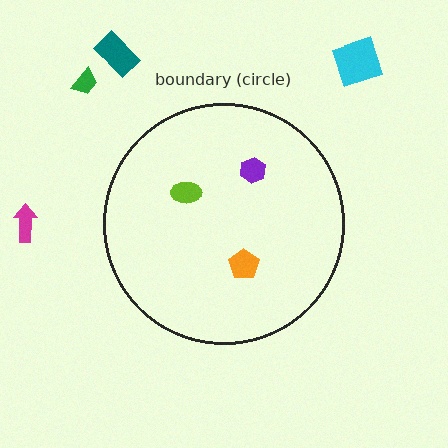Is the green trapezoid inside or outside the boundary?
Outside.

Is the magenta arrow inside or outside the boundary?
Outside.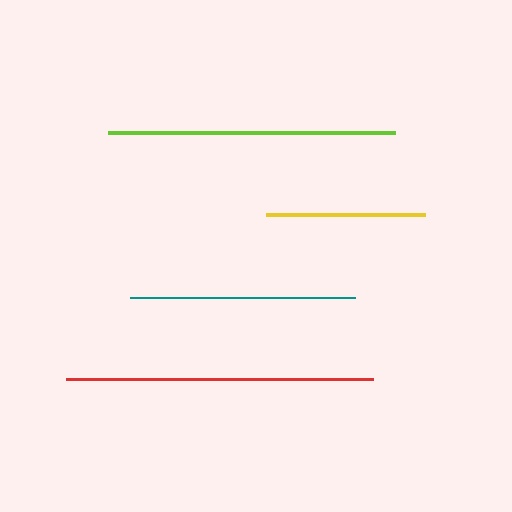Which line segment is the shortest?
The yellow line is the shortest at approximately 159 pixels.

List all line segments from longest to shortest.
From longest to shortest: red, lime, teal, yellow.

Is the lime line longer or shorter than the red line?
The red line is longer than the lime line.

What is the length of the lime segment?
The lime segment is approximately 287 pixels long.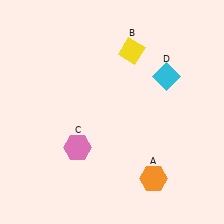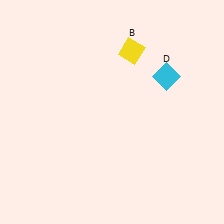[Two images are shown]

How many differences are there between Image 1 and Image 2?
There are 2 differences between the two images.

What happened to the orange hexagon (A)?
The orange hexagon (A) was removed in Image 2. It was in the bottom-right area of Image 1.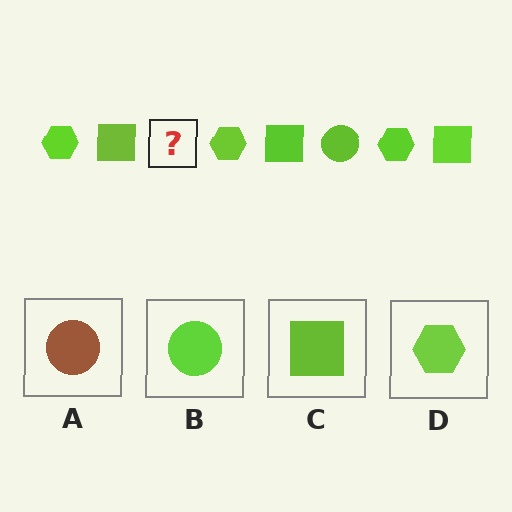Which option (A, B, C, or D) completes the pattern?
B.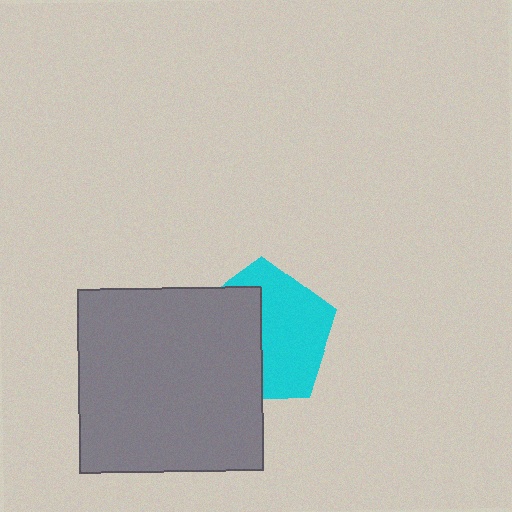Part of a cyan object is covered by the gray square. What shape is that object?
It is a pentagon.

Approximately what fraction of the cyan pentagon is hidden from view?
Roughly 46% of the cyan pentagon is hidden behind the gray square.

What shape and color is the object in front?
The object in front is a gray square.